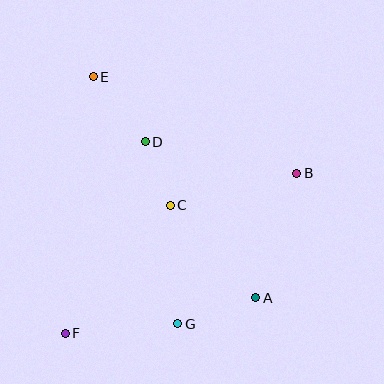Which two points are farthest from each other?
Points B and F are farthest from each other.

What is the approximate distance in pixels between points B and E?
The distance between B and E is approximately 226 pixels.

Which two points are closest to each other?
Points C and D are closest to each other.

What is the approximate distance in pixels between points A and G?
The distance between A and G is approximately 82 pixels.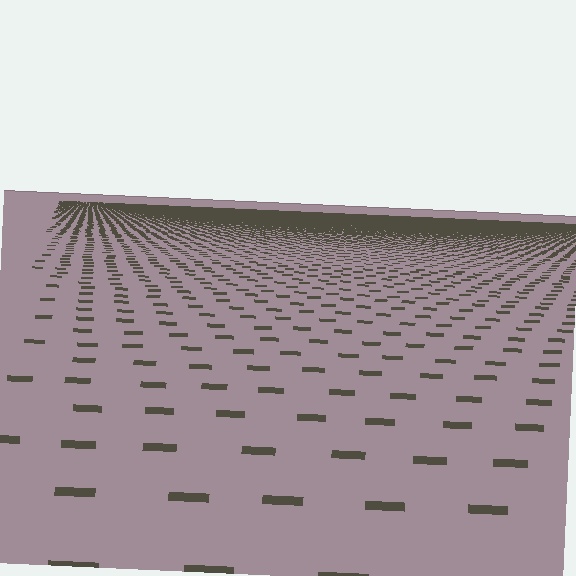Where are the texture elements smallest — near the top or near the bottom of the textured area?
Near the top.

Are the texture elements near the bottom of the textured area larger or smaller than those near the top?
Larger. Near the bottom, elements are closer to the viewer and appear at a bigger on-screen size.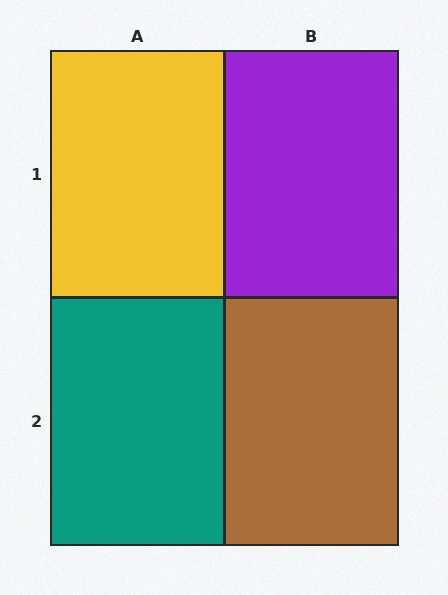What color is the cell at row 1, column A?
Yellow.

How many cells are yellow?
1 cell is yellow.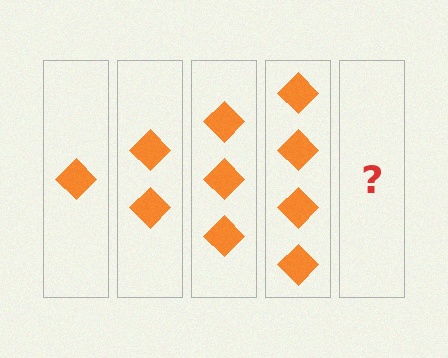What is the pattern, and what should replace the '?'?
The pattern is that each step adds one more diamond. The '?' should be 5 diamonds.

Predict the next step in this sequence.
The next step is 5 diamonds.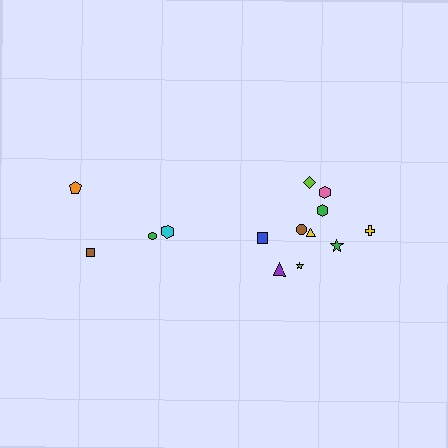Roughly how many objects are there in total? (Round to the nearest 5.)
Roughly 15 objects in total.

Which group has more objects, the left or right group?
The right group.